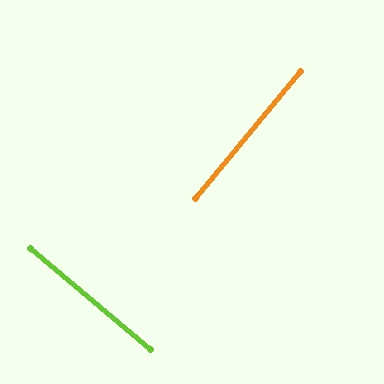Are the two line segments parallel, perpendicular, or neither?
Perpendicular — they meet at approximately 90°.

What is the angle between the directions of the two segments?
Approximately 90 degrees.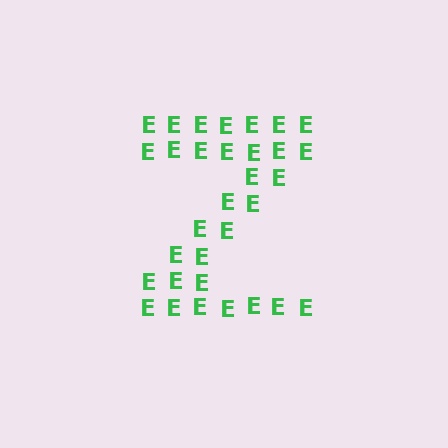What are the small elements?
The small elements are letter E's.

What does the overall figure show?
The overall figure shows the letter Z.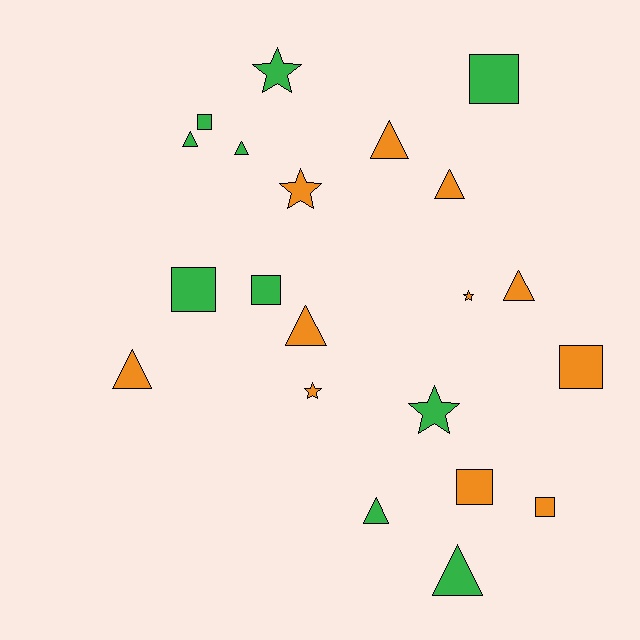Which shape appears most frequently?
Triangle, with 9 objects.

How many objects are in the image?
There are 21 objects.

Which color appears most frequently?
Orange, with 11 objects.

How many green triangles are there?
There are 4 green triangles.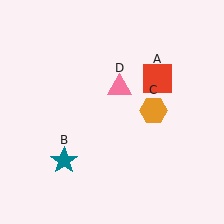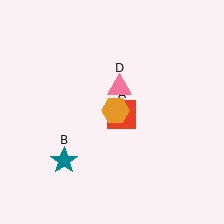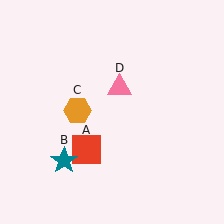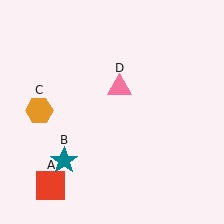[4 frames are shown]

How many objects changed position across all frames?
2 objects changed position: red square (object A), orange hexagon (object C).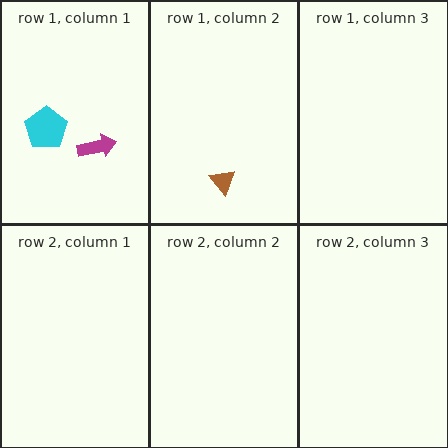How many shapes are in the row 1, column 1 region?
2.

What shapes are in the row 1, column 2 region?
The brown triangle.